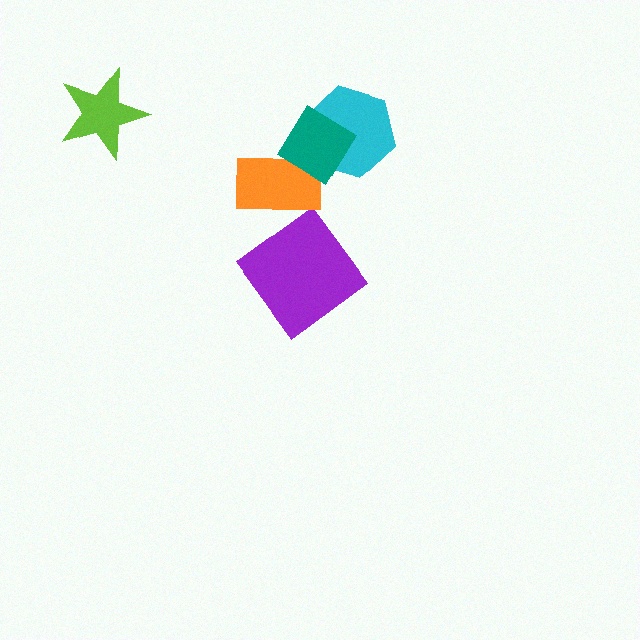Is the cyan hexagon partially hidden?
Yes, it is partially covered by another shape.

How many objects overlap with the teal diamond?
2 objects overlap with the teal diamond.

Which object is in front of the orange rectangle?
The teal diamond is in front of the orange rectangle.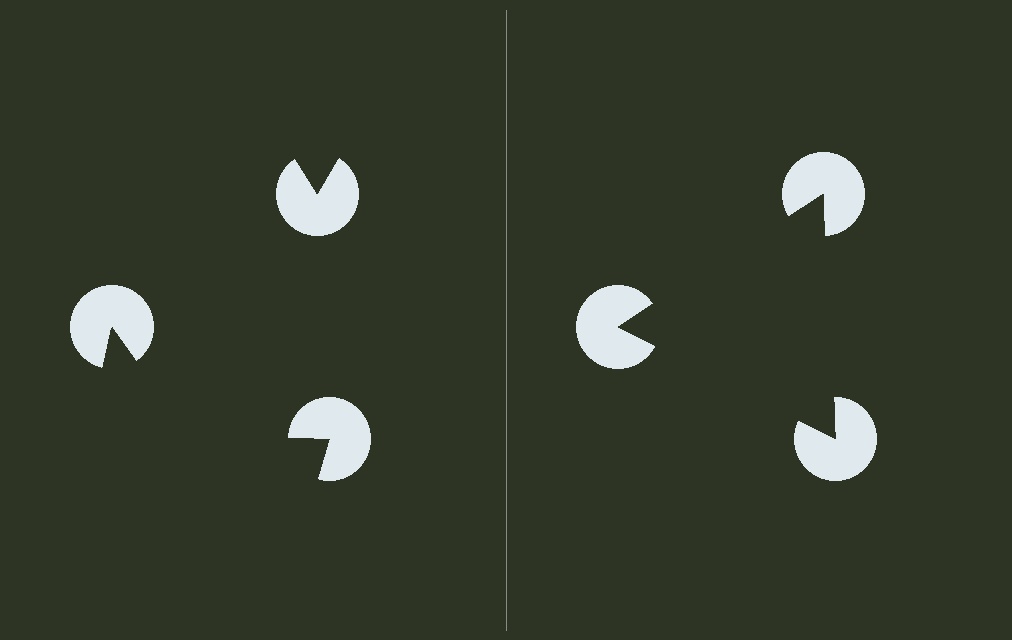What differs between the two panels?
The pac-man discs are positioned identically on both sides; only the wedge orientations differ. On the right they align to a triangle; on the left they are misaligned.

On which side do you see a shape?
An illusory triangle appears on the right side. On the left side the wedge cuts are rotated, so no coherent shape forms.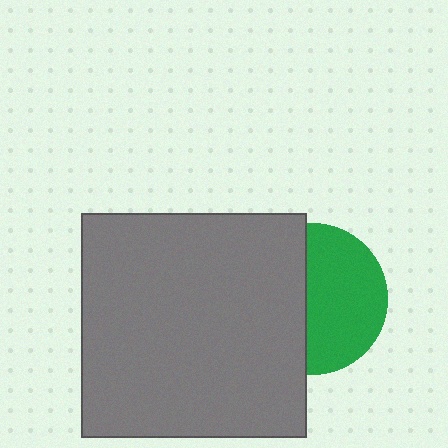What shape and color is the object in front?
The object in front is a gray square.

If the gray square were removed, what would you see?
You would see the complete green circle.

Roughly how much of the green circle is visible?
About half of it is visible (roughly 54%).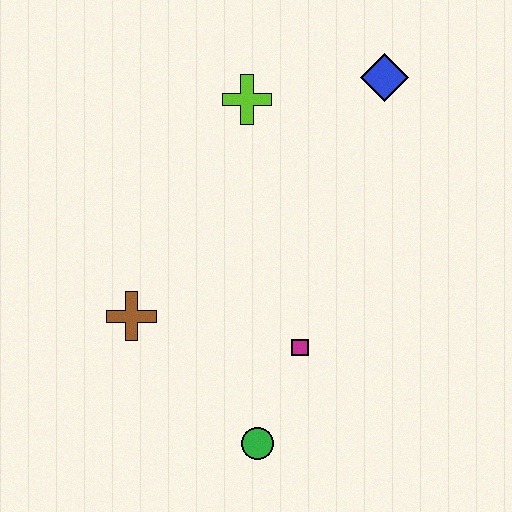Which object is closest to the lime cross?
The blue diamond is closest to the lime cross.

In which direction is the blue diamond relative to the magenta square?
The blue diamond is above the magenta square.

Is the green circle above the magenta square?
No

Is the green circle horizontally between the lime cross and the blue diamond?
Yes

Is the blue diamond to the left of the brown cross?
No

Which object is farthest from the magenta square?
The blue diamond is farthest from the magenta square.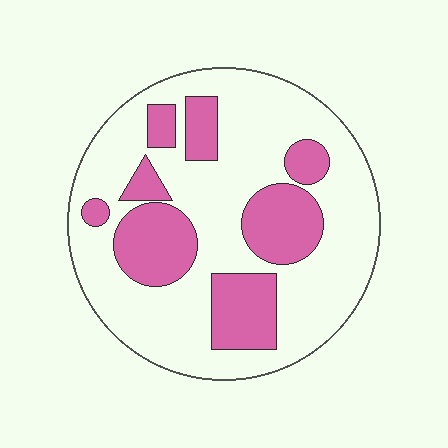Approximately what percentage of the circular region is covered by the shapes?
Approximately 30%.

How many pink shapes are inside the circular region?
8.